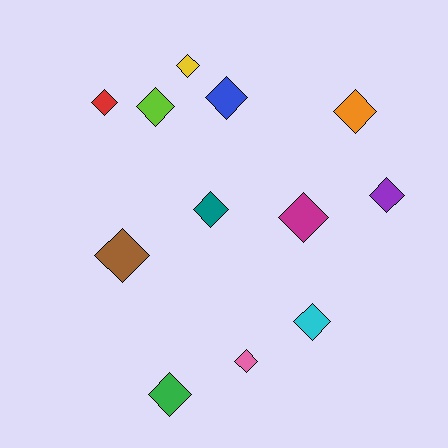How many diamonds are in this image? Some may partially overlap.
There are 12 diamonds.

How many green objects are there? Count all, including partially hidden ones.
There is 1 green object.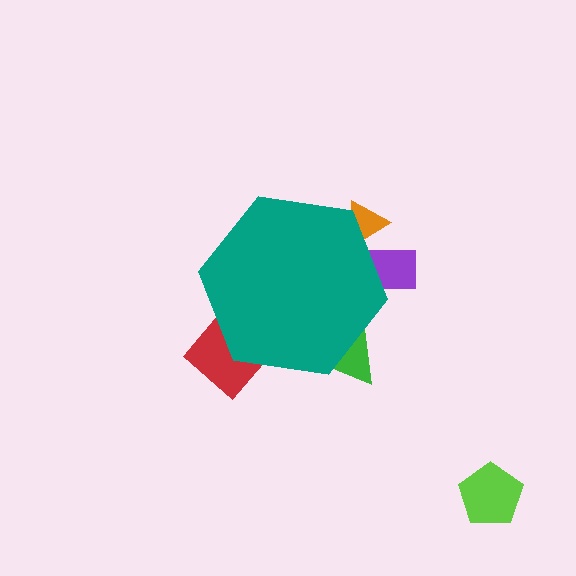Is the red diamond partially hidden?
Yes, the red diamond is partially hidden behind the teal hexagon.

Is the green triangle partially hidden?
Yes, the green triangle is partially hidden behind the teal hexagon.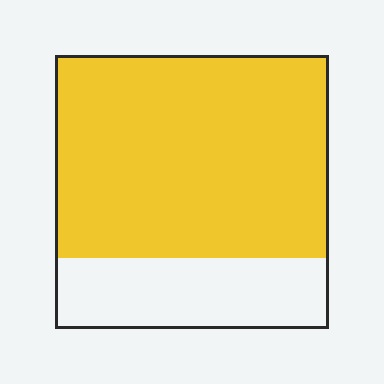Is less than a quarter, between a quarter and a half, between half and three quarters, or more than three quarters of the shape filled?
Between half and three quarters.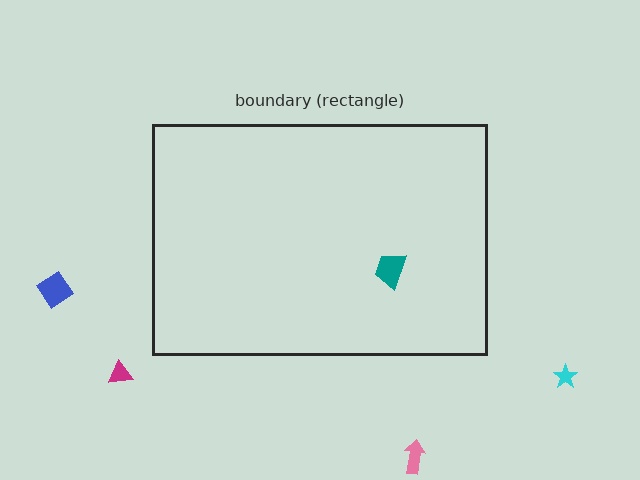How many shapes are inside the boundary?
1 inside, 4 outside.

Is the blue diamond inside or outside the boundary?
Outside.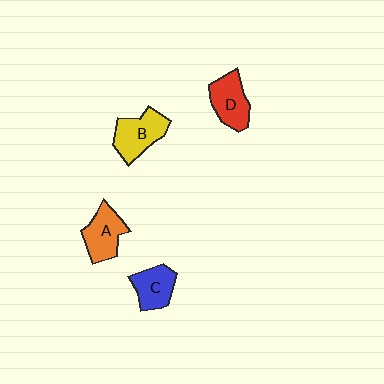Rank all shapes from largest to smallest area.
From largest to smallest: B (yellow), D (red), A (orange), C (blue).